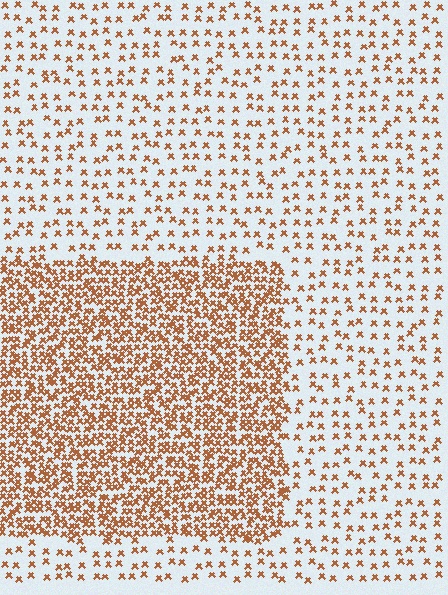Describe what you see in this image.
The image contains small brown elements arranged at two different densities. A rectangle-shaped region is visible where the elements are more densely packed than the surrounding area.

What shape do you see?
I see a rectangle.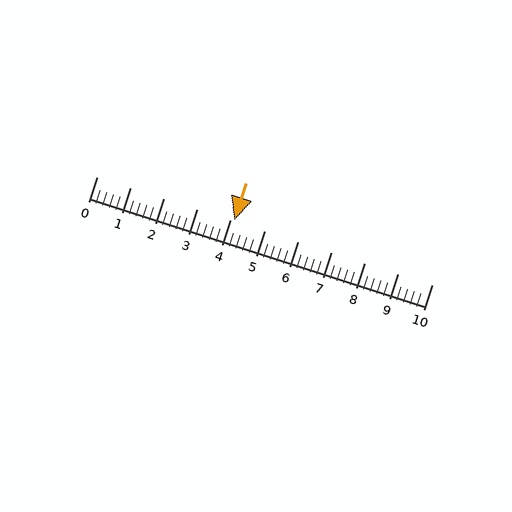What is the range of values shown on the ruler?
The ruler shows values from 0 to 10.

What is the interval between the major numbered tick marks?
The major tick marks are spaced 1 units apart.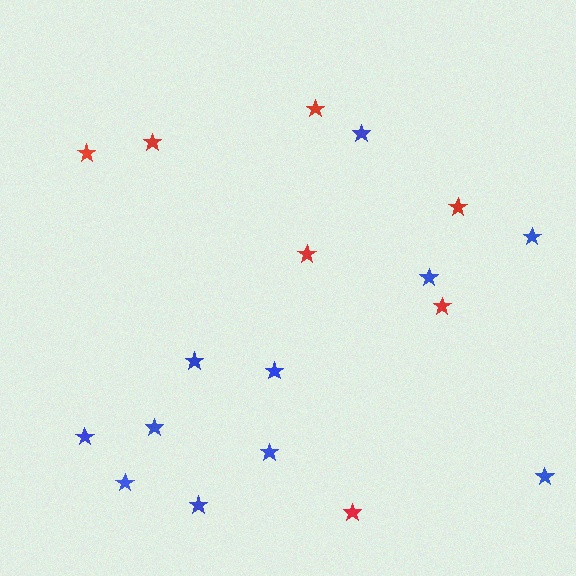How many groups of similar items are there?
There are 2 groups: one group of blue stars (11) and one group of red stars (7).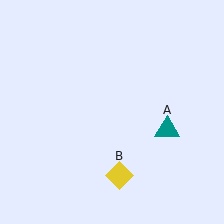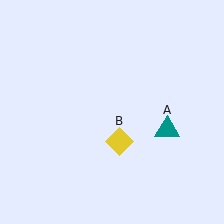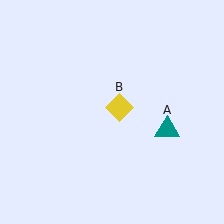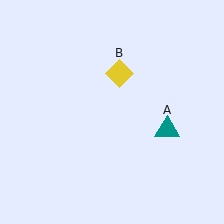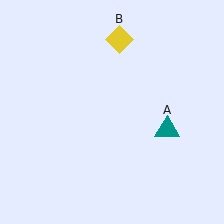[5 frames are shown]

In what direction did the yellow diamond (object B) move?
The yellow diamond (object B) moved up.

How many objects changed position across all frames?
1 object changed position: yellow diamond (object B).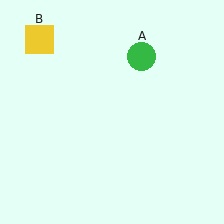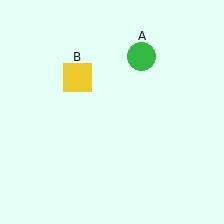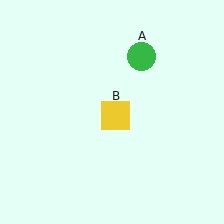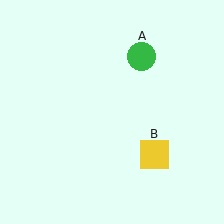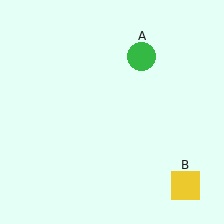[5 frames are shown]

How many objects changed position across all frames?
1 object changed position: yellow square (object B).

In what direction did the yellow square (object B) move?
The yellow square (object B) moved down and to the right.